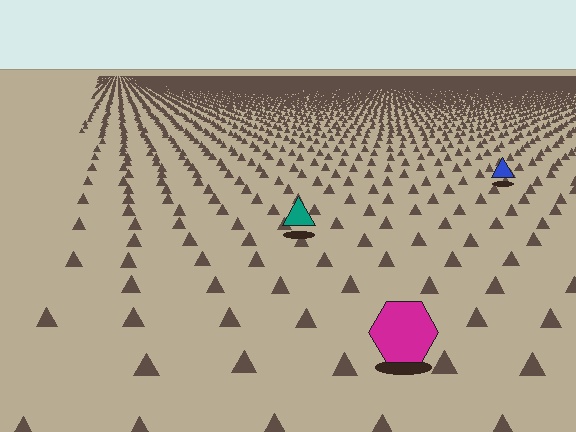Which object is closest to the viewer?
The magenta hexagon is closest. The texture marks near it are larger and more spread out.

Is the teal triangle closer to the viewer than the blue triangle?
Yes. The teal triangle is closer — you can tell from the texture gradient: the ground texture is coarser near it.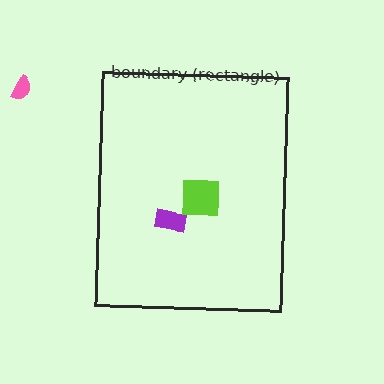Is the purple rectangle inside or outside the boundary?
Inside.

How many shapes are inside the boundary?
2 inside, 1 outside.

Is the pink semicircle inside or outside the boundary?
Outside.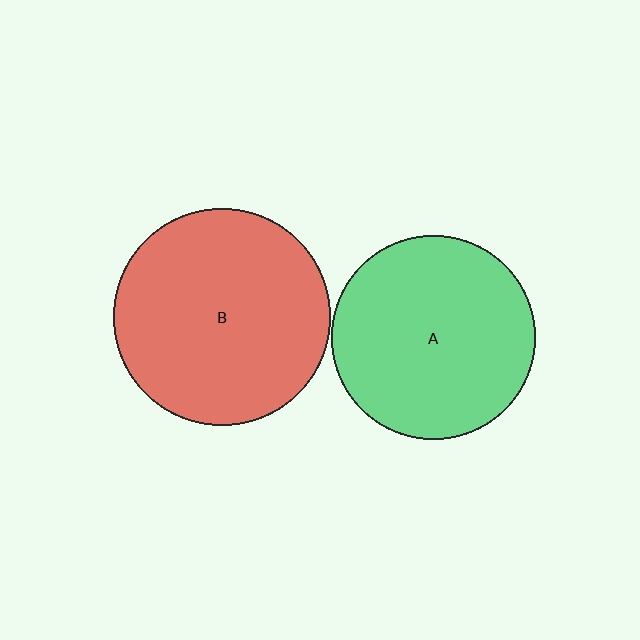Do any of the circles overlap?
No, none of the circles overlap.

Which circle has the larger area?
Circle B (red).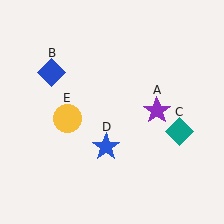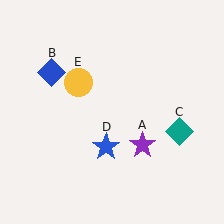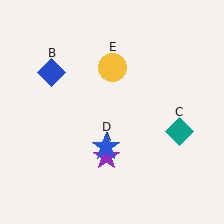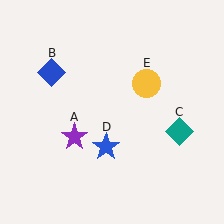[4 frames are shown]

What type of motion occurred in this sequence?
The purple star (object A), yellow circle (object E) rotated clockwise around the center of the scene.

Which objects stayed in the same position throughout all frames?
Blue diamond (object B) and teal diamond (object C) and blue star (object D) remained stationary.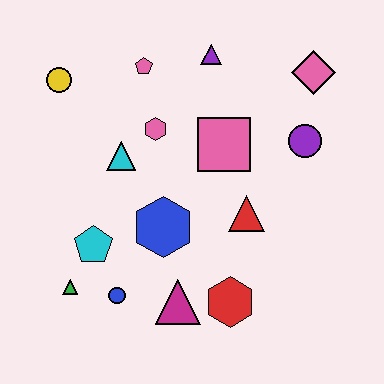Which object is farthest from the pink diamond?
The green triangle is farthest from the pink diamond.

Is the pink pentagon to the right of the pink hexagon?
No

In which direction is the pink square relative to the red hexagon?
The pink square is above the red hexagon.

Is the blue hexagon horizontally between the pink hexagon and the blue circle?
No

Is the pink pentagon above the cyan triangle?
Yes